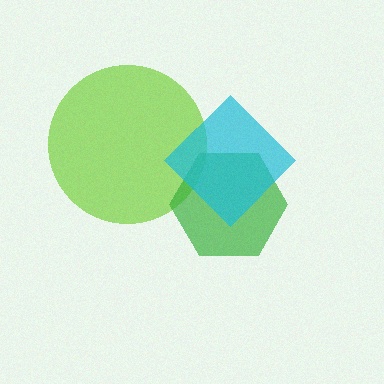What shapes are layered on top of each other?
The layered shapes are: a lime circle, a green hexagon, a cyan diamond.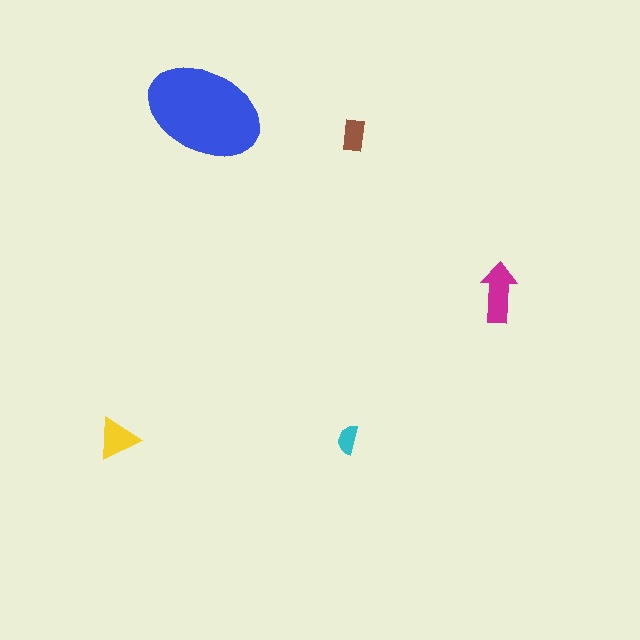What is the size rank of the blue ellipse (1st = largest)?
1st.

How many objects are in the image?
There are 5 objects in the image.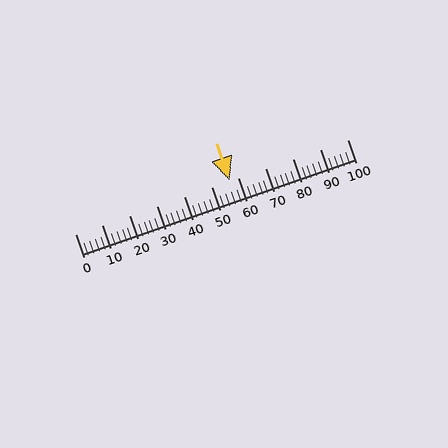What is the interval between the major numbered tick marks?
The major tick marks are spaced 10 units apart.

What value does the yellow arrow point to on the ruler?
The yellow arrow points to approximately 57.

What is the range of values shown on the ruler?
The ruler shows values from 0 to 100.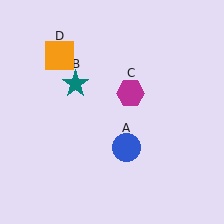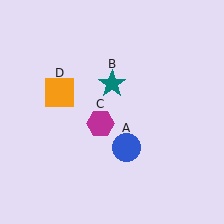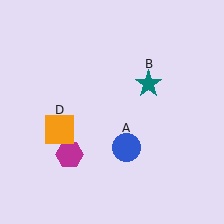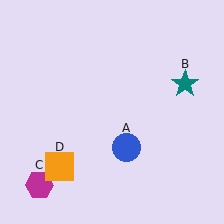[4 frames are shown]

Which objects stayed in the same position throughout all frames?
Blue circle (object A) remained stationary.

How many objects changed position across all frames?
3 objects changed position: teal star (object B), magenta hexagon (object C), orange square (object D).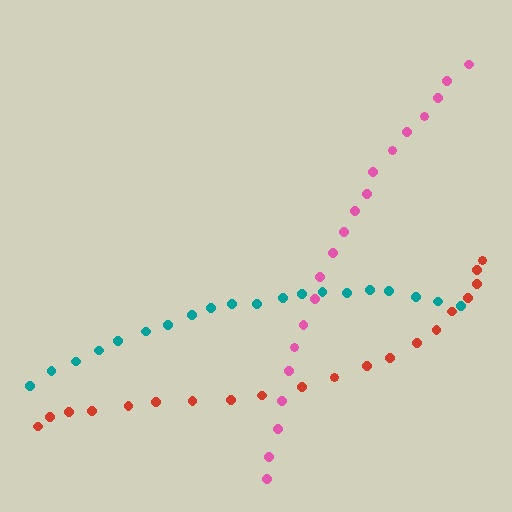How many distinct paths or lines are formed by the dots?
There are 3 distinct paths.